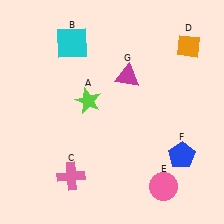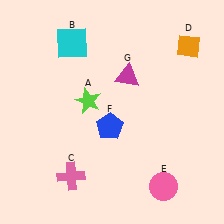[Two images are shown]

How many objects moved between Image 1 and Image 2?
1 object moved between the two images.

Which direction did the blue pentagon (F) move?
The blue pentagon (F) moved left.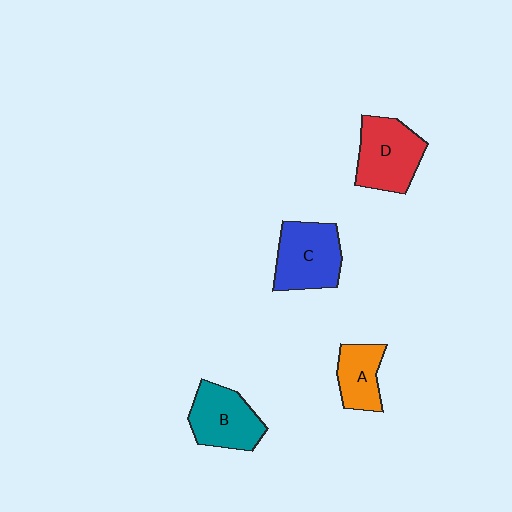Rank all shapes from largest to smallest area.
From largest to smallest: D (red), C (blue), B (teal), A (orange).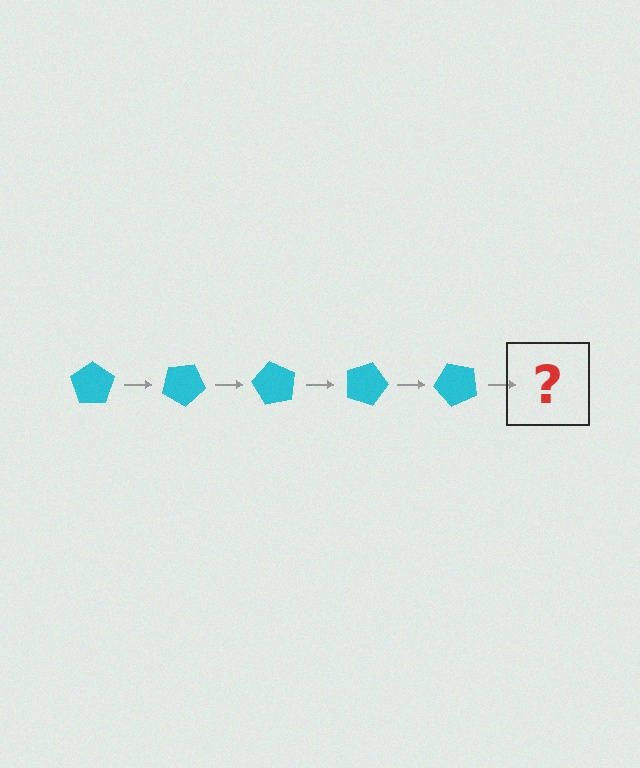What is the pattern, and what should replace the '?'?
The pattern is that the pentagon rotates 30 degrees each step. The '?' should be a cyan pentagon rotated 150 degrees.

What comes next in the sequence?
The next element should be a cyan pentagon rotated 150 degrees.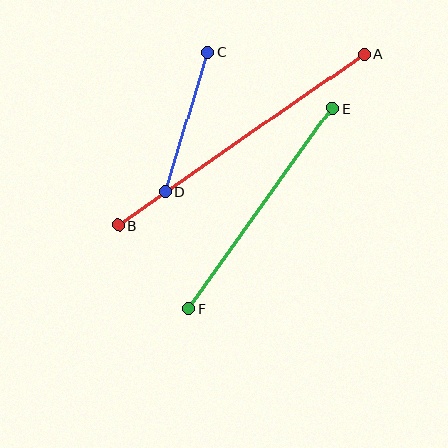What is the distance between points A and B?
The distance is approximately 300 pixels.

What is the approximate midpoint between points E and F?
The midpoint is at approximately (260, 208) pixels.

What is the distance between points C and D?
The distance is approximately 146 pixels.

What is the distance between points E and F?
The distance is approximately 247 pixels.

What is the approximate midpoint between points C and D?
The midpoint is at approximately (187, 122) pixels.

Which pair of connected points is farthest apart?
Points A and B are farthest apart.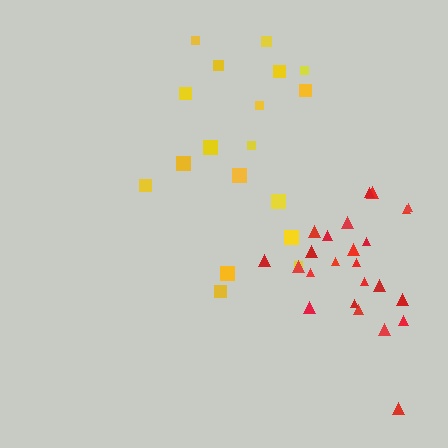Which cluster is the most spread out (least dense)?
Yellow.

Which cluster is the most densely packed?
Red.